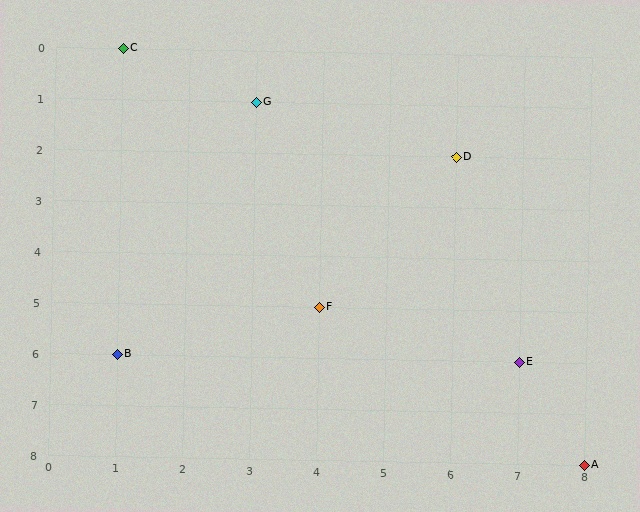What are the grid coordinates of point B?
Point B is at grid coordinates (1, 6).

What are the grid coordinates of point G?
Point G is at grid coordinates (3, 1).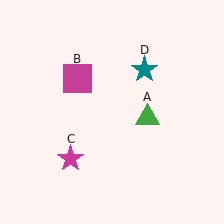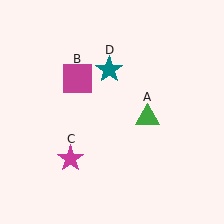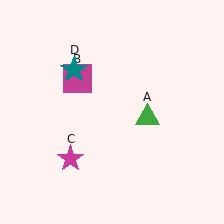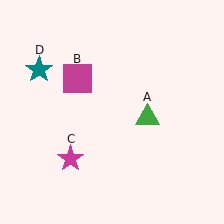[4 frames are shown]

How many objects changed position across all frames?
1 object changed position: teal star (object D).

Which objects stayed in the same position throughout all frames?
Green triangle (object A) and magenta square (object B) and magenta star (object C) remained stationary.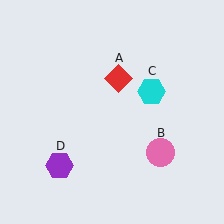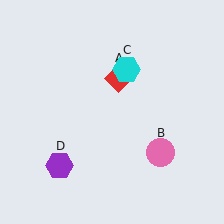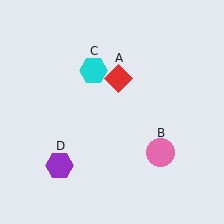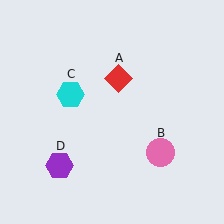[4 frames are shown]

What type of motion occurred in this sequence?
The cyan hexagon (object C) rotated counterclockwise around the center of the scene.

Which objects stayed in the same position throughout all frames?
Red diamond (object A) and pink circle (object B) and purple hexagon (object D) remained stationary.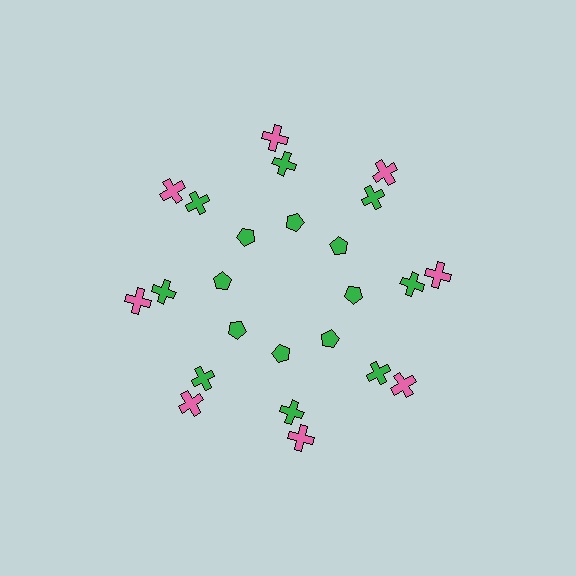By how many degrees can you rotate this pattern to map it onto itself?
The pattern maps onto itself every 45 degrees of rotation.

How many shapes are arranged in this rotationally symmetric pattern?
There are 24 shapes, arranged in 8 groups of 3.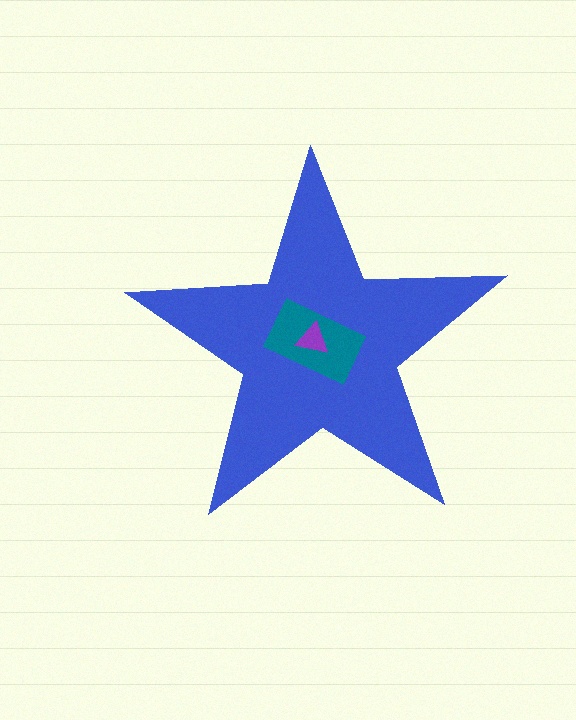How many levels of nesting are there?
3.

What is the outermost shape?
The blue star.